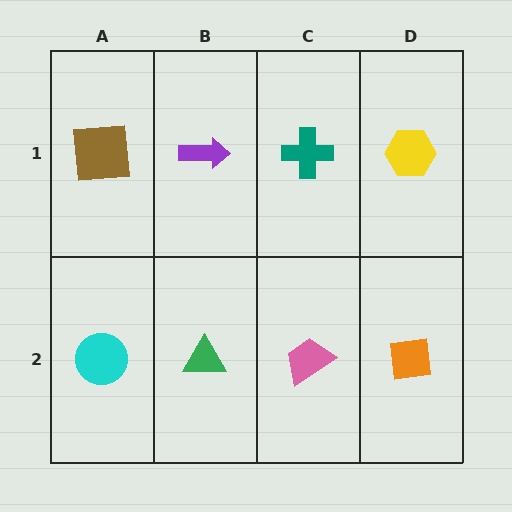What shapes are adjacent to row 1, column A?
A cyan circle (row 2, column A), a purple arrow (row 1, column B).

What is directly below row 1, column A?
A cyan circle.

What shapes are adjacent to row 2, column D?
A yellow hexagon (row 1, column D), a pink trapezoid (row 2, column C).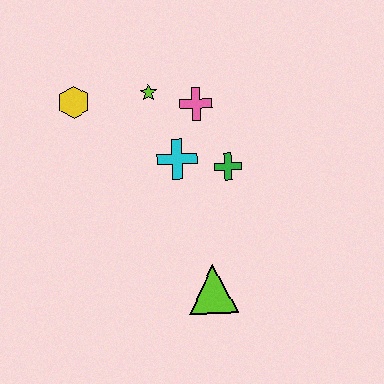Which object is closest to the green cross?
The cyan cross is closest to the green cross.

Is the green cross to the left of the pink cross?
No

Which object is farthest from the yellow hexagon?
The lime triangle is farthest from the yellow hexagon.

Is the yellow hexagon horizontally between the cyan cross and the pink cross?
No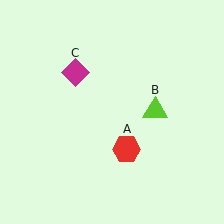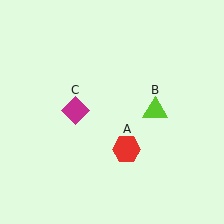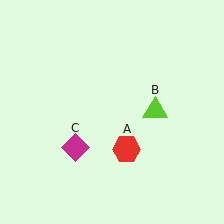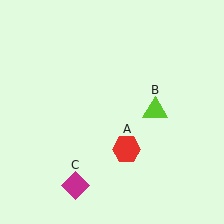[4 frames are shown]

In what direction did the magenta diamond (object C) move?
The magenta diamond (object C) moved down.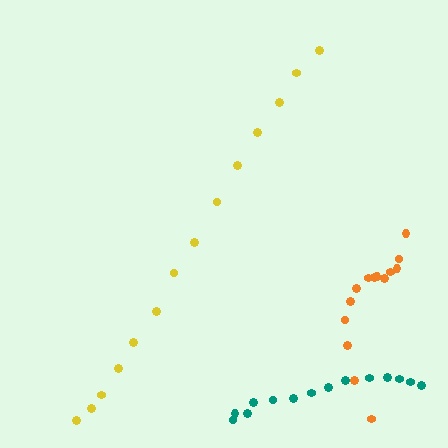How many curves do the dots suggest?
There are 3 distinct paths.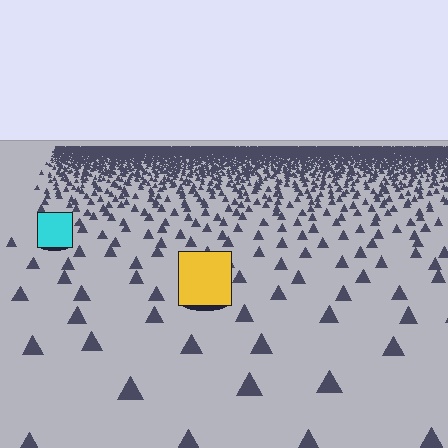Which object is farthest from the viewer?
The cyan square is farthest from the viewer. It appears smaller and the ground texture around it is denser.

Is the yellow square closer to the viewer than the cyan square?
Yes. The yellow square is closer — you can tell from the texture gradient: the ground texture is coarser near it.